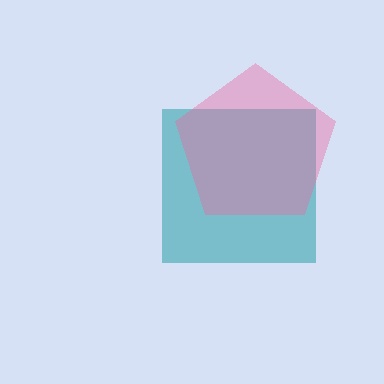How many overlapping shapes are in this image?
There are 2 overlapping shapes in the image.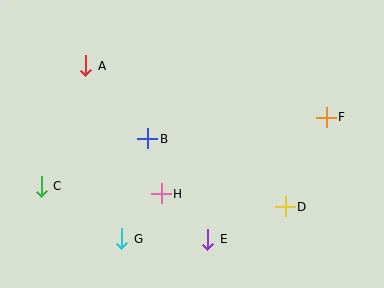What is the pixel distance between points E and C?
The distance between E and C is 175 pixels.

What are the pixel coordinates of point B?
Point B is at (148, 139).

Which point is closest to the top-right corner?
Point F is closest to the top-right corner.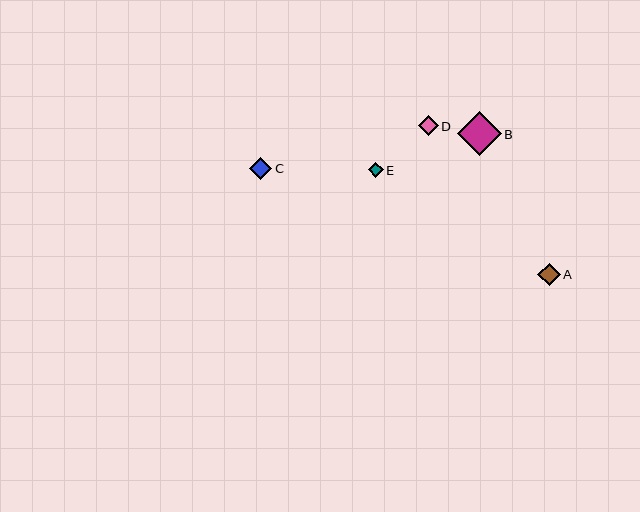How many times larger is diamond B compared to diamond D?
Diamond B is approximately 2.3 times the size of diamond D.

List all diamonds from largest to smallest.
From largest to smallest: B, A, C, D, E.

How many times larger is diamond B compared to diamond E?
Diamond B is approximately 2.9 times the size of diamond E.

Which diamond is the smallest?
Diamond E is the smallest with a size of approximately 15 pixels.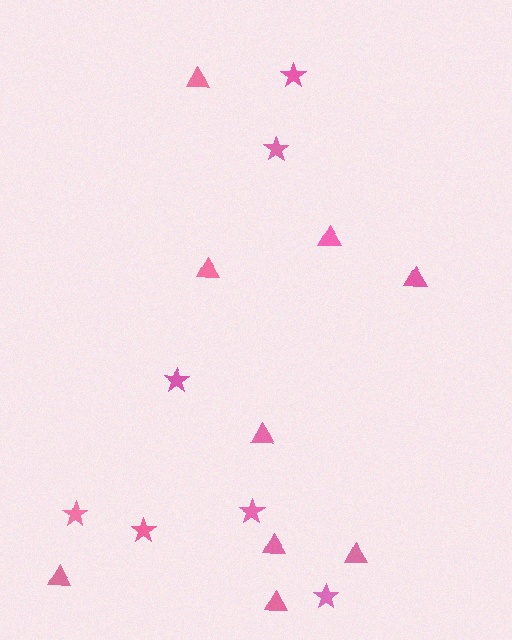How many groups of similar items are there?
There are 2 groups: one group of stars (7) and one group of triangles (9).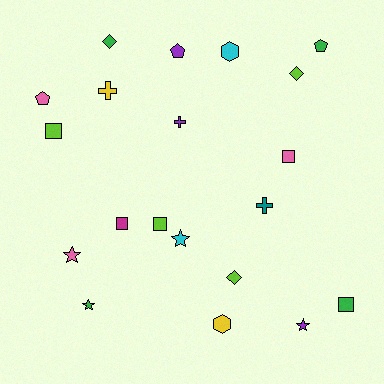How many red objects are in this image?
There are no red objects.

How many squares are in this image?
There are 5 squares.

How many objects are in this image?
There are 20 objects.